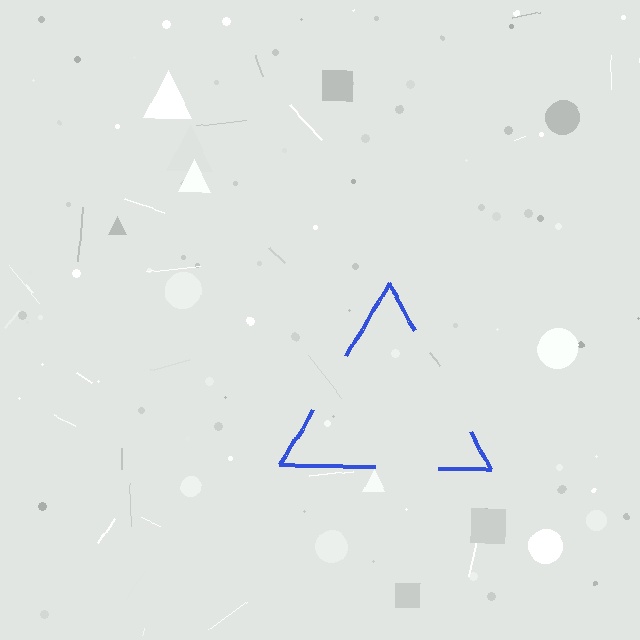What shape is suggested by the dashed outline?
The dashed outline suggests a triangle.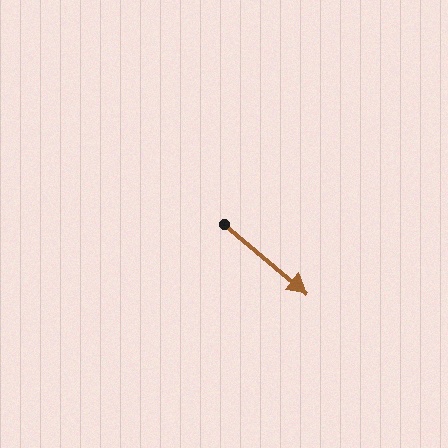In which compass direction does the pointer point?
Southeast.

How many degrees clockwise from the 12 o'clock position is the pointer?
Approximately 130 degrees.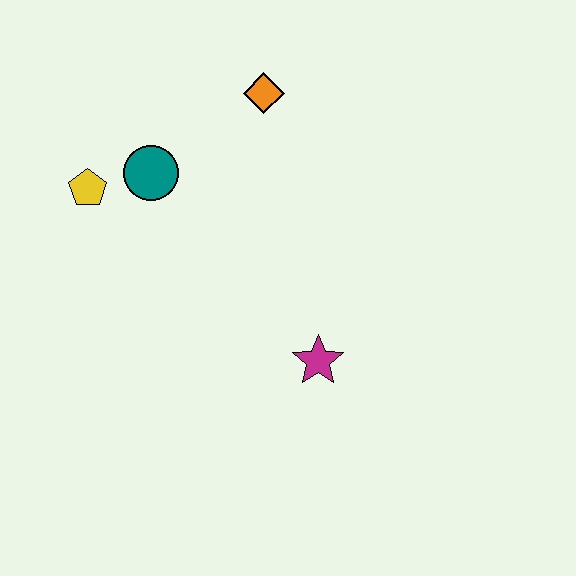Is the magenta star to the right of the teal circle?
Yes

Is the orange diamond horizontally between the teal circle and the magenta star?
Yes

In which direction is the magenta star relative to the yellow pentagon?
The magenta star is to the right of the yellow pentagon.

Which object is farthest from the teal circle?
The magenta star is farthest from the teal circle.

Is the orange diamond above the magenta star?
Yes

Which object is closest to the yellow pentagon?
The teal circle is closest to the yellow pentagon.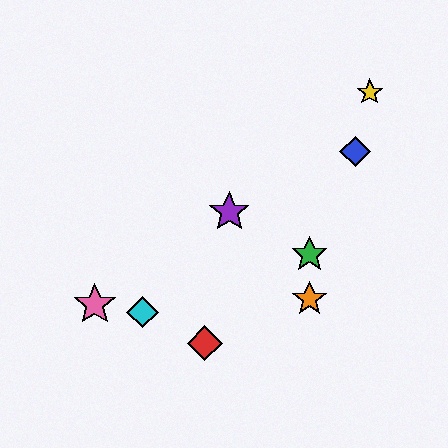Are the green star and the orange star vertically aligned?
Yes, both are at x≈309.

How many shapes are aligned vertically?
2 shapes (the green star, the orange star) are aligned vertically.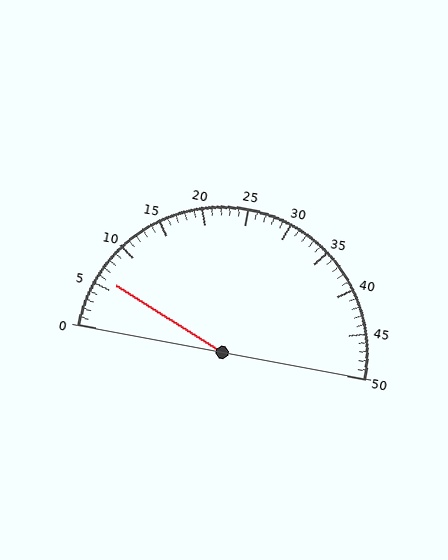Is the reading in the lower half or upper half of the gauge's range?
The reading is in the lower half of the range (0 to 50).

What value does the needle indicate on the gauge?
The needle indicates approximately 6.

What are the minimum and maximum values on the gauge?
The gauge ranges from 0 to 50.